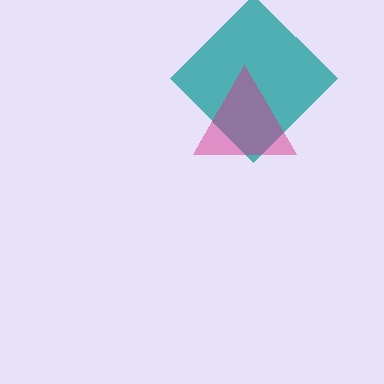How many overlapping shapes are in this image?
There are 2 overlapping shapes in the image.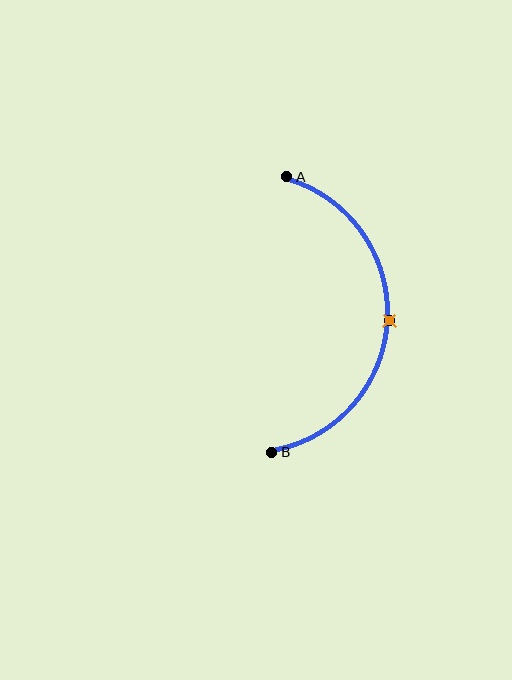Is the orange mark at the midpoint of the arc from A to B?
Yes. The orange mark lies on the arc at equal arc-length from both A and B — it is the arc midpoint.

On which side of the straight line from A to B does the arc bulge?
The arc bulges to the right of the straight line connecting A and B.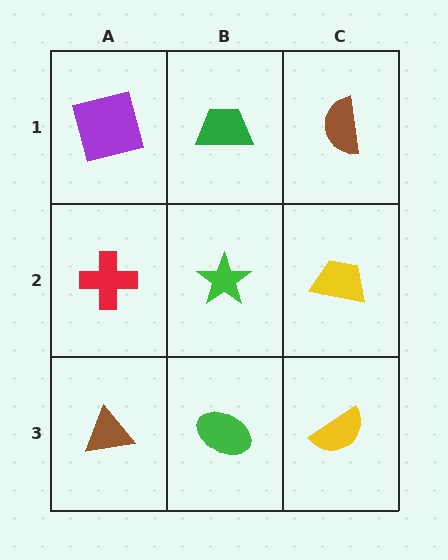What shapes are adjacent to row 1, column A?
A red cross (row 2, column A), a green trapezoid (row 1, column B).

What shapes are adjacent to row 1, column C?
A yellow trapezoid (row 2, column C), a green trapezoid (row 1, column B).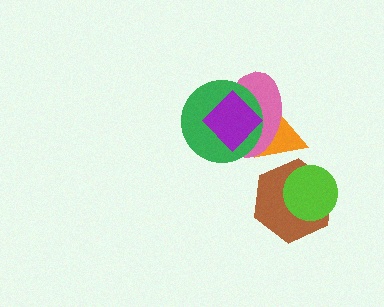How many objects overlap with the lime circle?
1 object overlaps with the lime circle.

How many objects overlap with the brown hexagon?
2 objects overlap with the brown hexagon.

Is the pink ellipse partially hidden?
Yes, it is partially covered by another shape.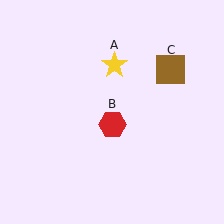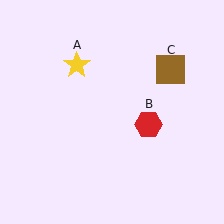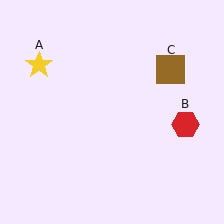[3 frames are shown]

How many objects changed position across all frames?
2 objects changed position: yellow star (object A), red hexagon (object B).